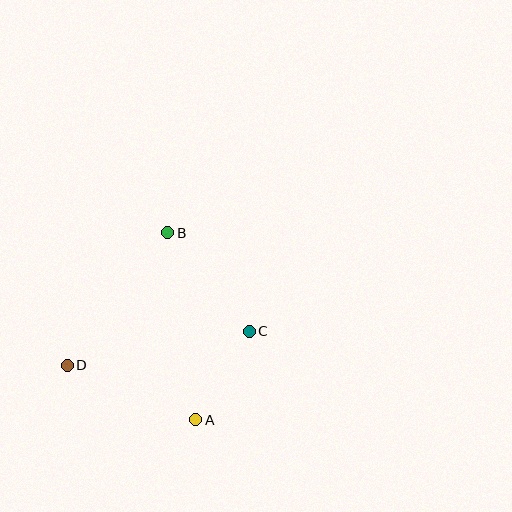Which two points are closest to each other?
Points A and C are closest to each other.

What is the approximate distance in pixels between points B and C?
The distance between B and C is approximately 128 pixels.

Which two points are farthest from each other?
Points A and B are farthest from each other.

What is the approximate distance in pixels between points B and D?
The distance between B and D is approximately 166 pixels.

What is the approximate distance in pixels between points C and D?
The distance between C and D is approximately 185 pixels.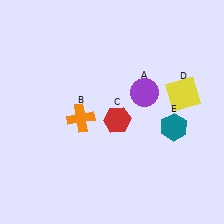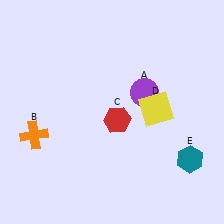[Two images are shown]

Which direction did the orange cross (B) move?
The orange cross (B) moved left.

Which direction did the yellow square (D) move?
The yellow square (D) moved left.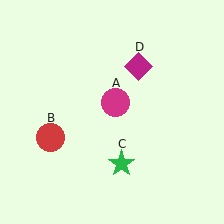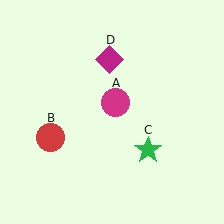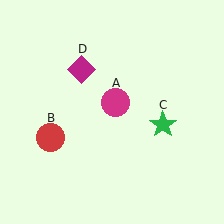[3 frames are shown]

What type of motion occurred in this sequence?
The green star (object C), magenta diamond (object D) rotated counterclockwise around the center of the scene.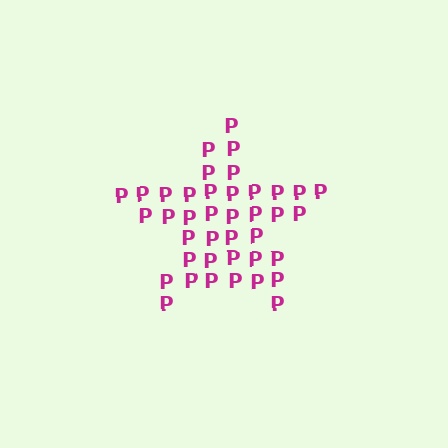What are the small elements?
The small elements are letter P's.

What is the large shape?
The large shape is a star.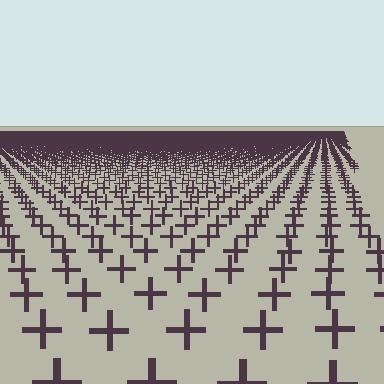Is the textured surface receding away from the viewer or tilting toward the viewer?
The surface is receding away from the viewer. Texture elements get smaller and denser toward the top.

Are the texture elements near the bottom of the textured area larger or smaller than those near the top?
Larger. Near the bottom, elements are closer to the viewer and appear at a bigger on-screen size.